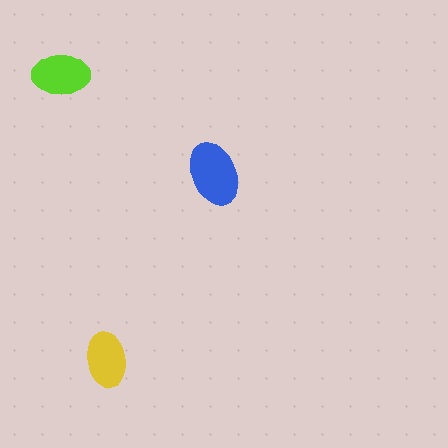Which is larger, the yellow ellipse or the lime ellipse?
The lime one.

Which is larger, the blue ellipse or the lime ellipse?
The blue one.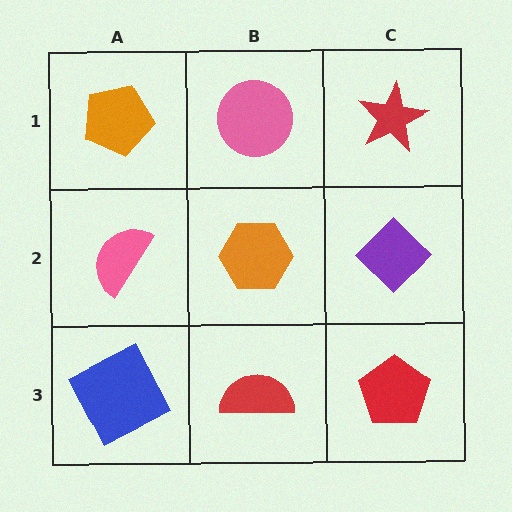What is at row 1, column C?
A red star.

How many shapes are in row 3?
3 shapes.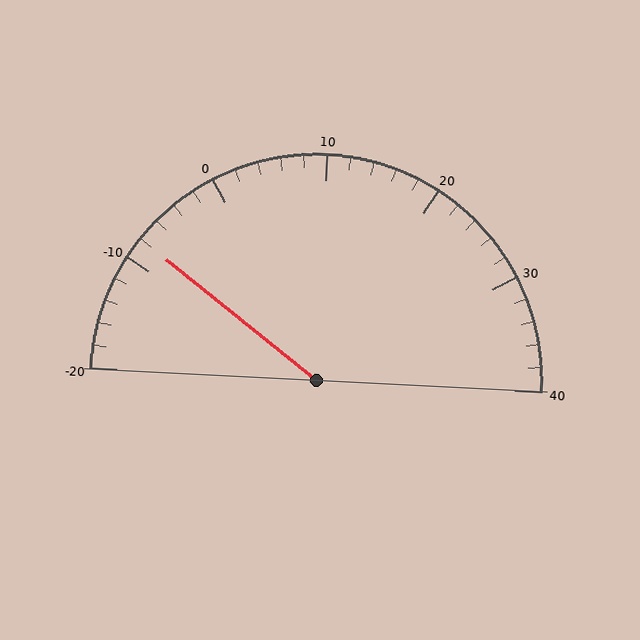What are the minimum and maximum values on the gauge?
The gauge ranges from -20 to 40.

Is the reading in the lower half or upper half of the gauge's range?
The reading is in the lower half of the range (-20 to 40).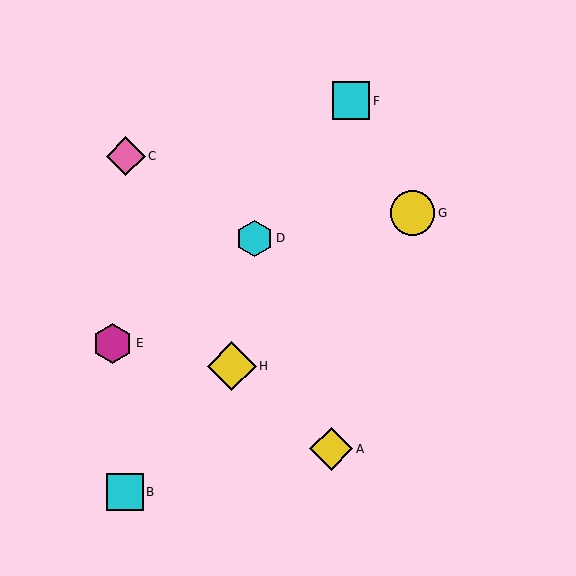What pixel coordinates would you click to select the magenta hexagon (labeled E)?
Click at (113, 343) to select the magenta hexagon E.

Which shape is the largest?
The yellow diamond (labeled H) is the largest.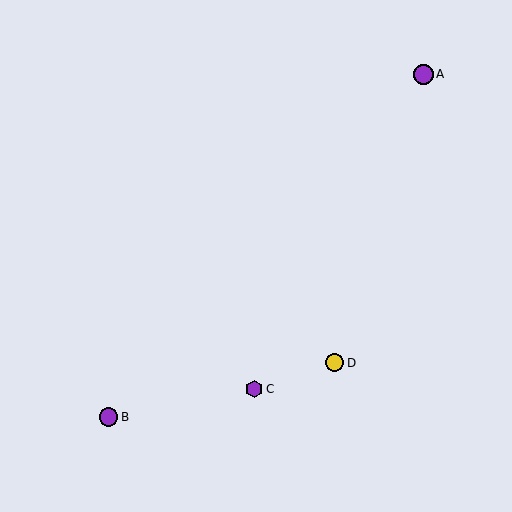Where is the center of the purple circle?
The center of the purple circle is at (109, 417).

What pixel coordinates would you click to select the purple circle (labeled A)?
Click at (423, 75) to select the purple circle A.